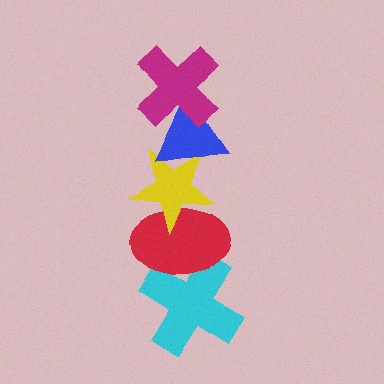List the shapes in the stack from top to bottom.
From top to bottom: the magenta cross, the blue triangle, the yellow star, the red ellipse, the cyan cross.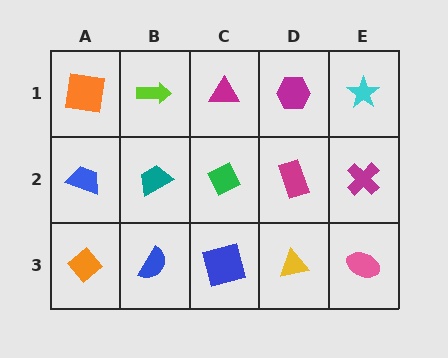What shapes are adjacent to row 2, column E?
A cyan star (row 1, column E), a pink ellipse (row 3, column E), a magenta rectangle (row 2, column D).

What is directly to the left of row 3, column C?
A blue semicircle.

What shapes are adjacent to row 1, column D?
A magenta rectangle (row 2, column D), a magenta triangle (row 1, column C), a cyan star (row 1, column E).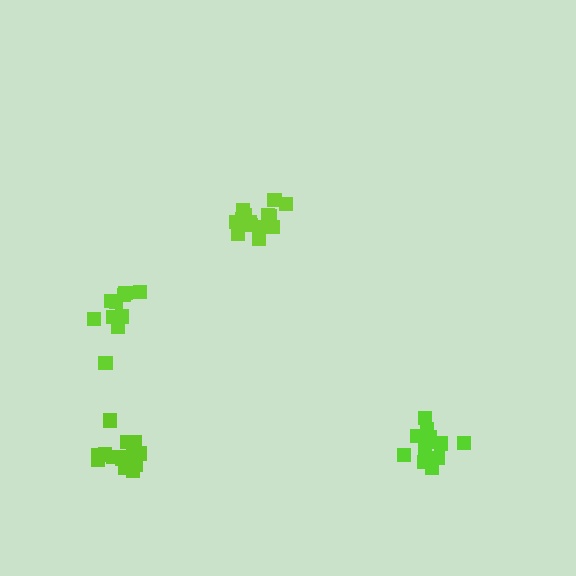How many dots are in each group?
Group 1: 15 dots, Group 2: 12 dots, Group 3: 10 dots, Group 4: 15 dots (52 total).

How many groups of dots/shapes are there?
There are 4 groups.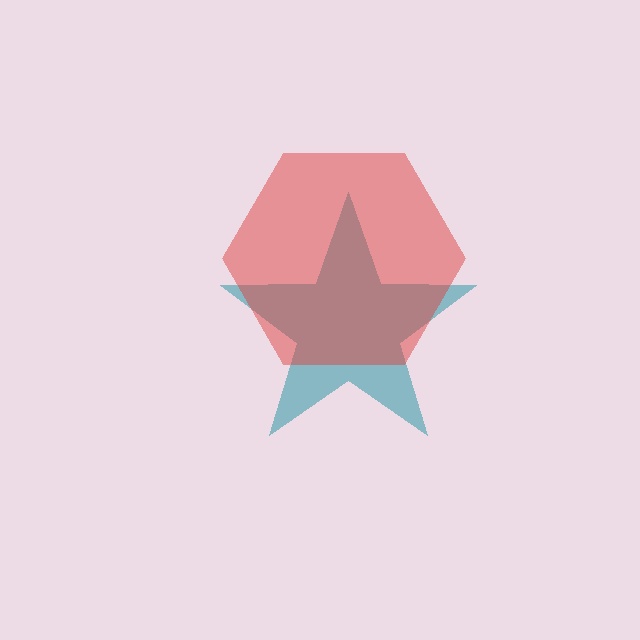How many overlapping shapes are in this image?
There are 2 overlapping shapes in the image.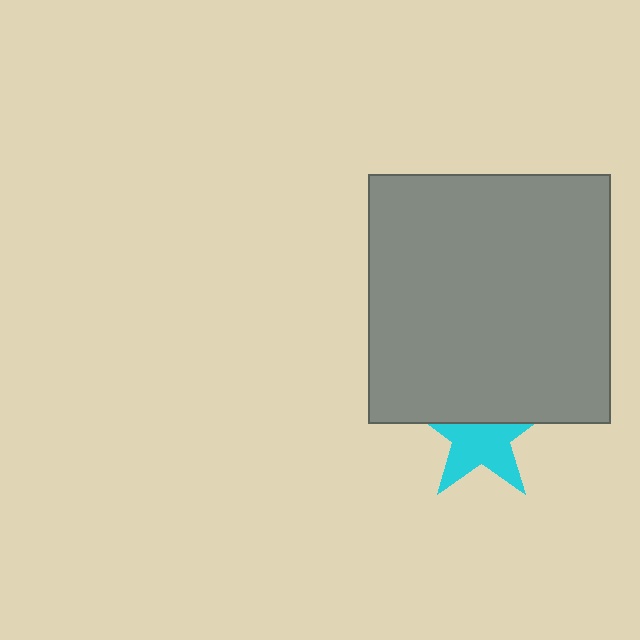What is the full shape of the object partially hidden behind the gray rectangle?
The partially hidden object is a cyan star.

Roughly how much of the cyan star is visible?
About half of it is visible (roughly 60%).